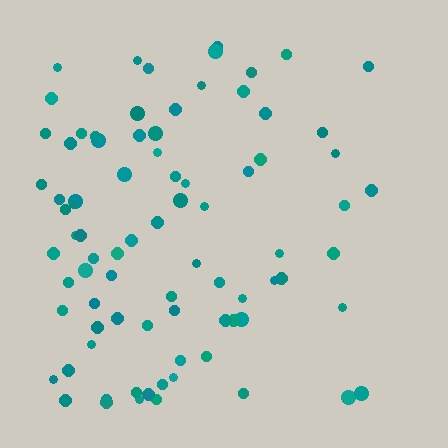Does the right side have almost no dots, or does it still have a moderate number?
Still a moderate number, just noticeably fewer than the left.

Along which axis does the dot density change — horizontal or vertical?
Horizontal.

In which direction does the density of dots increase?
From right to left, with the left side densest.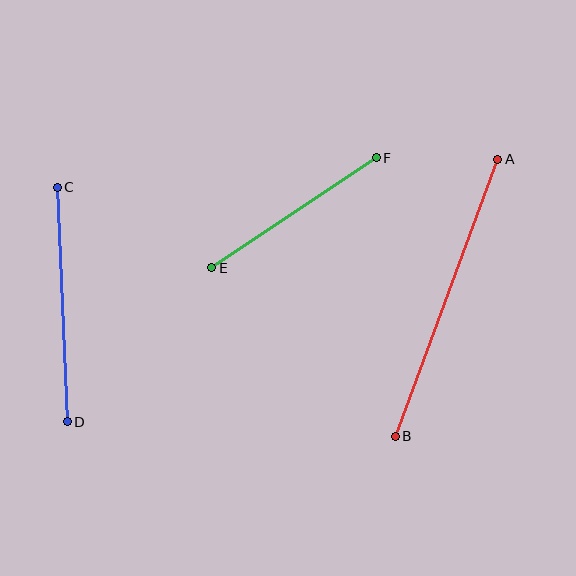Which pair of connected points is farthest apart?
Points A and B are farthest apart.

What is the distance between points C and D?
The distance is approximately 235 pixels.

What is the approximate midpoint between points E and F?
The midpoint is at approximately (294, 213) pixels.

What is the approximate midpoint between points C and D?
The midpoint is at approximately (62, 305) pixels.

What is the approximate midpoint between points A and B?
The midpoint is at approximately (446, 298) pixels.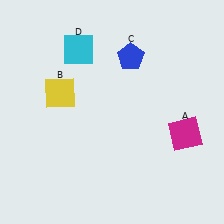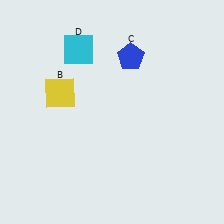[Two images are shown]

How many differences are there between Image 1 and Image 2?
There is 1 difference between the two images.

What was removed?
The magenta square (A) was removed in Image 2.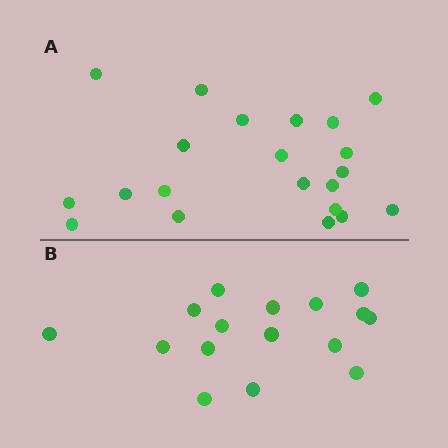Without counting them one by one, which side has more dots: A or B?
Region A (the top region) has more dots.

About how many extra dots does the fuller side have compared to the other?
Region A has about 5 more dots than region B.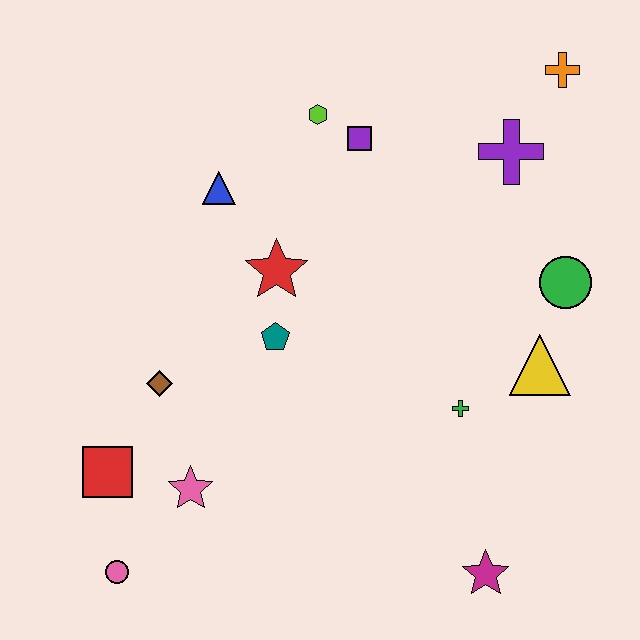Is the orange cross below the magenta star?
No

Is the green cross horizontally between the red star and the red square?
No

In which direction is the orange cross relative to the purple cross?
The orange cross is above the purple cross.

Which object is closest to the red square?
The pink star is closest to the red square.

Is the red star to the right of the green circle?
No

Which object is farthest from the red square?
The orange cross is farthest from the red square.